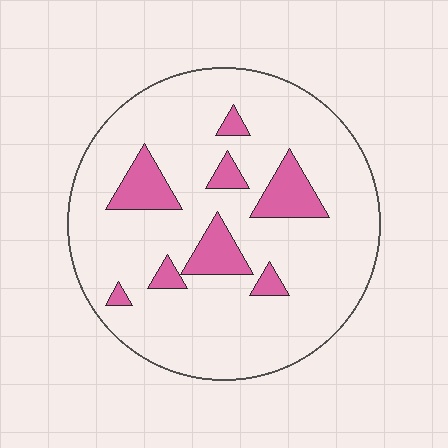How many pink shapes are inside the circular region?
8.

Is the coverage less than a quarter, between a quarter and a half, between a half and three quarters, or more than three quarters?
Less than a quarter.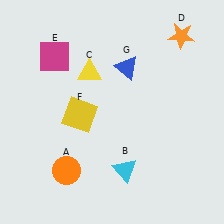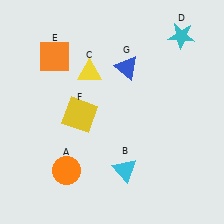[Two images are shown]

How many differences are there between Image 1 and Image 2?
There are 2 differences between the two images.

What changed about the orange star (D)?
In Image 1, D is orange. In Image 2, it changed to cyan.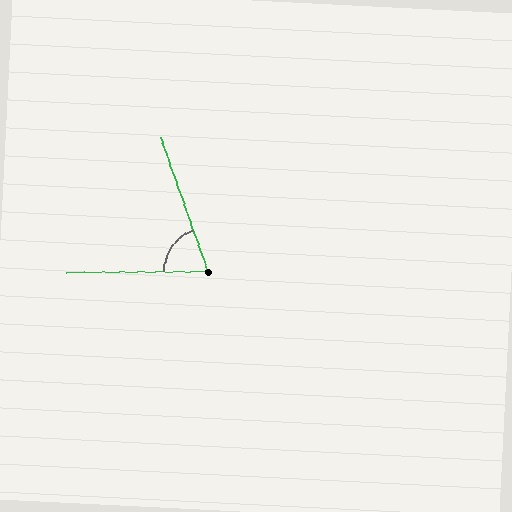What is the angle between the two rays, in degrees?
Approximately 71 degrees.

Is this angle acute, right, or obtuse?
It is acute.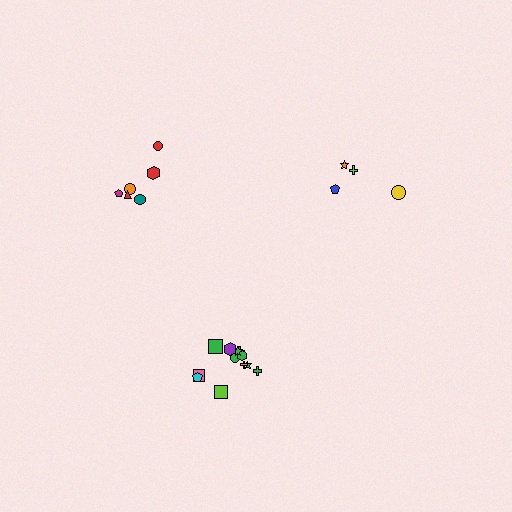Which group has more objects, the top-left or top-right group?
The top-left group.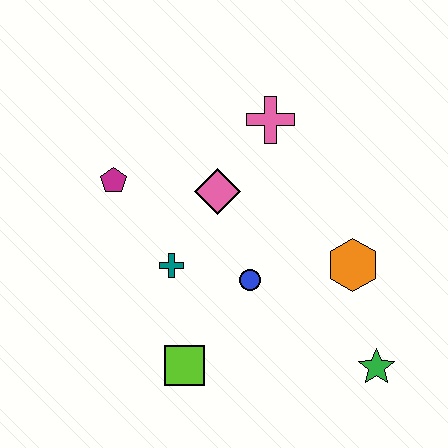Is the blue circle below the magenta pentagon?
Yes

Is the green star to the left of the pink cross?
No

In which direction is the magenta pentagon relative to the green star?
The magenta pentagon is to the left of the green star.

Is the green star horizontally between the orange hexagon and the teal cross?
No